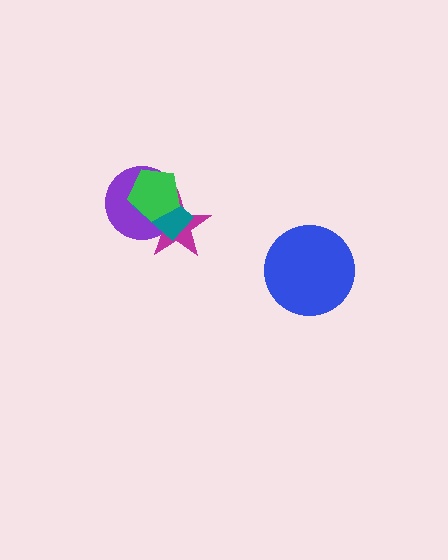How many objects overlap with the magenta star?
3 objects overlap with the magenta star.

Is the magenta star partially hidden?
Yes, it is partially covered by another shape.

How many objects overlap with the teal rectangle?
3 objects overlap with the teal rectangle.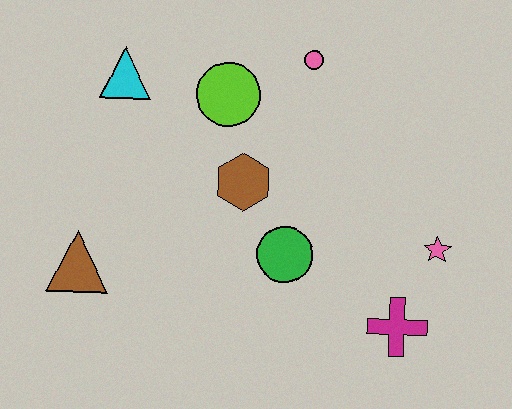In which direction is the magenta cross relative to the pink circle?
The magenta cross is below the pink circle.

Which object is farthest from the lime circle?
The magenta cross is farthest from the lime circle.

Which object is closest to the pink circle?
The lime circle is closest to the pink circle.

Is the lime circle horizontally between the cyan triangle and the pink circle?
Yes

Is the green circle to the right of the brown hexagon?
Yes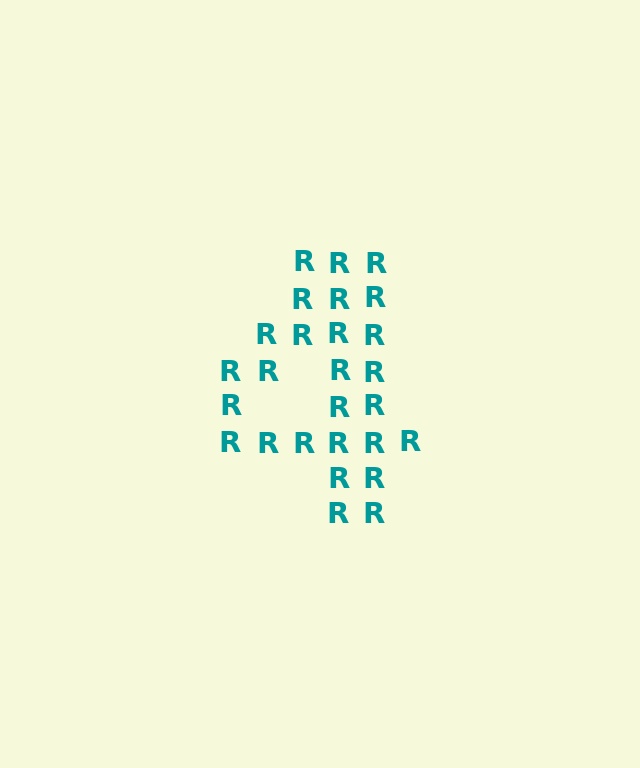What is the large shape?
The large shape is the digit 4.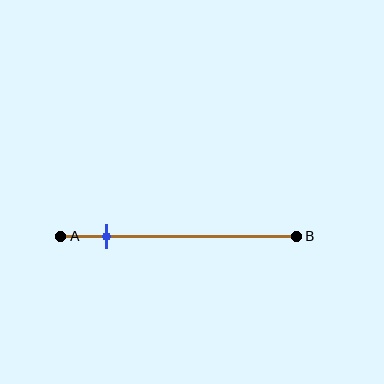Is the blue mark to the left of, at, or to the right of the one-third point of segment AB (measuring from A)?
The blue mark is to the left of the one-third point of segment AB.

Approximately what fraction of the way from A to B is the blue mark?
The blue mark is approximately 20% of the way from A to B.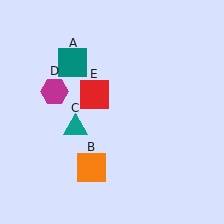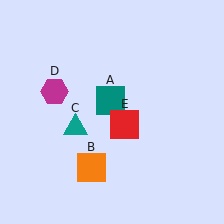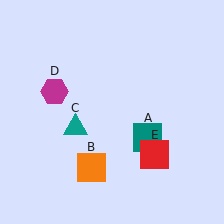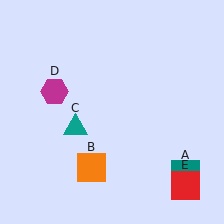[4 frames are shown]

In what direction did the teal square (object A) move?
The teal square (object A) moved down and to the right.